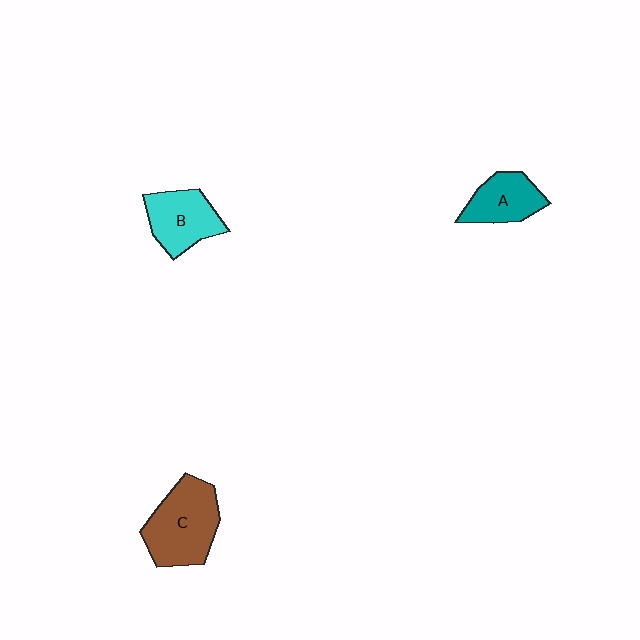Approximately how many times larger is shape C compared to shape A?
Approximately 1.6 times.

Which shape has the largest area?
Shape C (brown).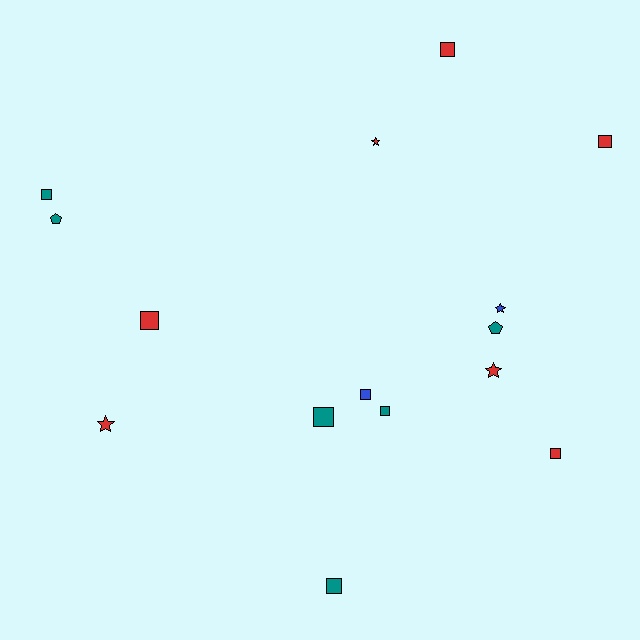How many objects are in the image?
There are 15 objects.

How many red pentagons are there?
There are no red pentagons.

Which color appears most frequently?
Red, with 7 objects.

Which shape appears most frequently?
Square, with 9 objects.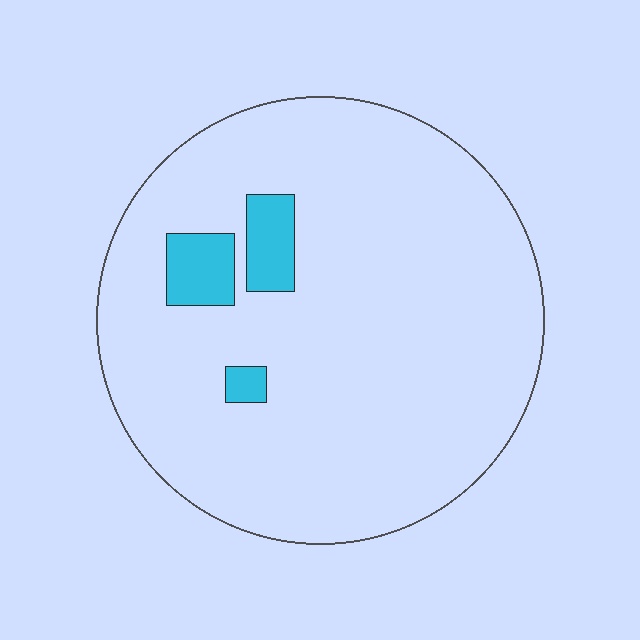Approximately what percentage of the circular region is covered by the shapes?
Approximately 5%.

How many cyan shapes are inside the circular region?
3.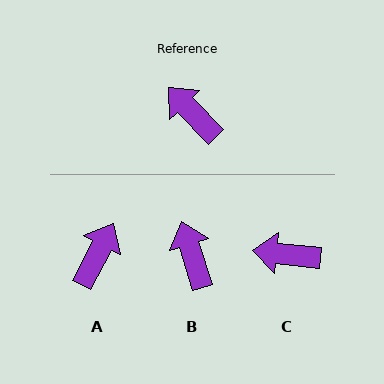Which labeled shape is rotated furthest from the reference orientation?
A, about 72 degrees away.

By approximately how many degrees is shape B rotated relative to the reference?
Approximately 26 degrees clockwise.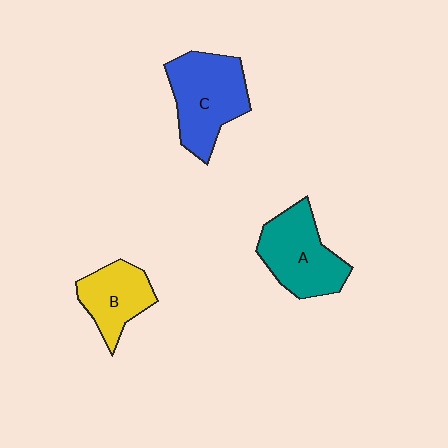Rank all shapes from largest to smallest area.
From largest to smallest: C (blue), A (teal), B (yellow).